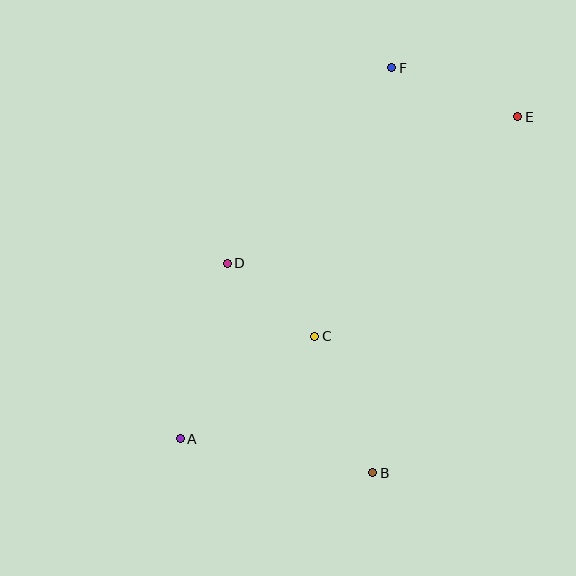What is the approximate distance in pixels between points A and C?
The distance between A and C is approximately 169 pixels.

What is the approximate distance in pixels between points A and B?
The distance between A and B is approximately 196 pixels.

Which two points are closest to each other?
Points C and D are closest to each other.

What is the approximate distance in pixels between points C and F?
The distance between C and F is approximately 279 pixels.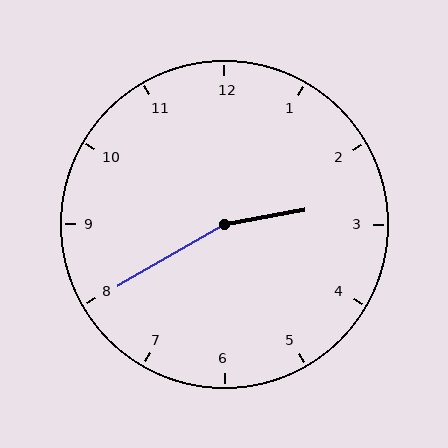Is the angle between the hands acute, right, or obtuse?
It is obtuse.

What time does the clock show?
2:40.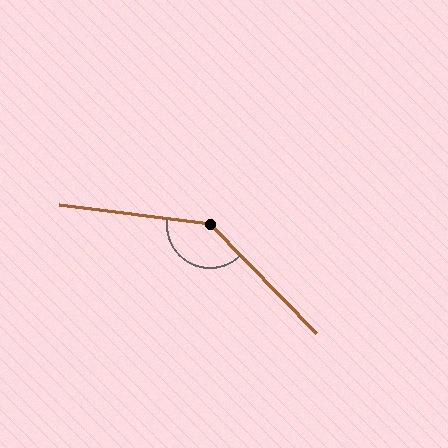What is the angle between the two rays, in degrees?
Approximately 142 degrees.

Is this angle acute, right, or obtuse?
It is obtuse.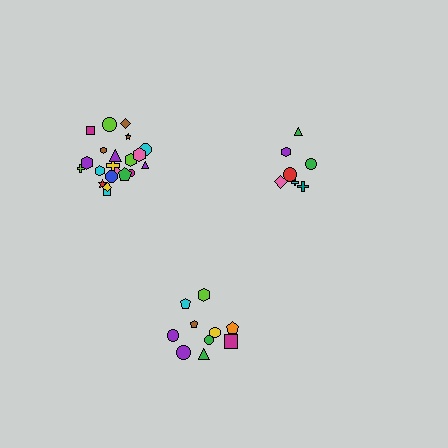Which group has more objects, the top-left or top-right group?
The top-left group.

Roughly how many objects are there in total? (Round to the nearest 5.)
Roughly 40 objects in total.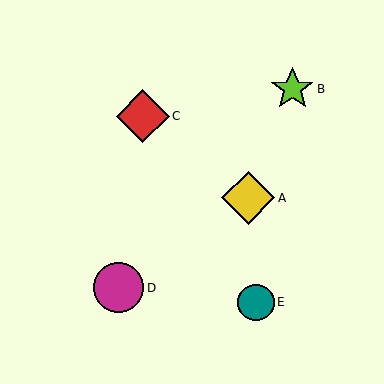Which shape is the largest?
The yellow diamond (labeled A) is the largest.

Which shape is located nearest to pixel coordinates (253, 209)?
The yellow diamond (labeled A) at (248, 198) is nearest to that location.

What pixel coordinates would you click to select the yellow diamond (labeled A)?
Click at (248, 198) to select the yellow diamond A.